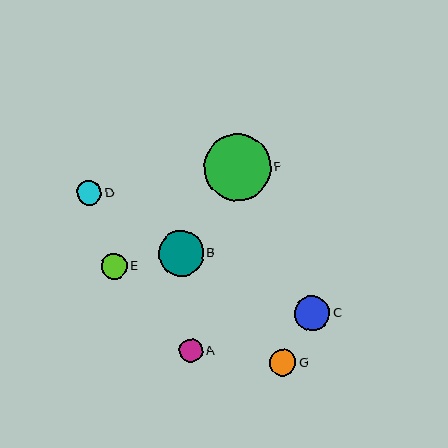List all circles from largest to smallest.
From largest to smallest: F, B, C, G, E, D, A.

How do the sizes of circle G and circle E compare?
Circle G and circle E are approximately the same size.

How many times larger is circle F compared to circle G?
Circle F is approximately 2.5 times the size of circle G.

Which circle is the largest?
Circle F is the largest with a size of approximately 67 pixels.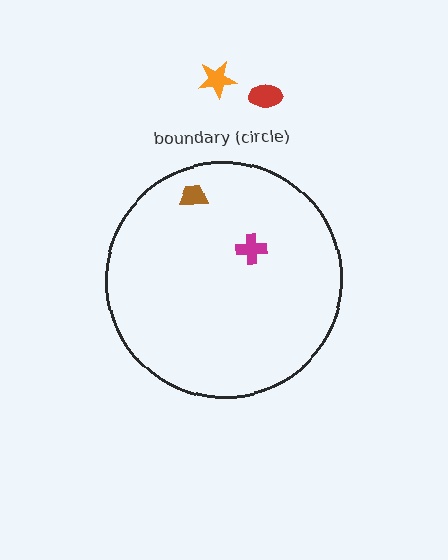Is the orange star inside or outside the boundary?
Outside.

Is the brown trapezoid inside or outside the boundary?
Inside.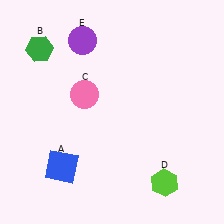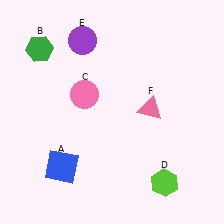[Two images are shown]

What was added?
A pink triangle (F) was added in Image 2.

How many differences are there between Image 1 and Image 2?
There is 1 difference between the two images.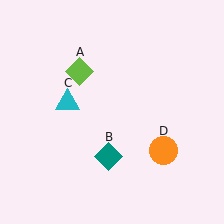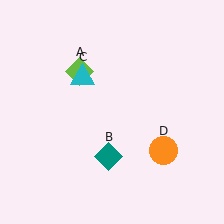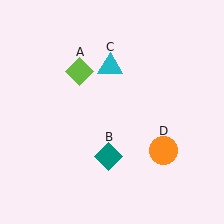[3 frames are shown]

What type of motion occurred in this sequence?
The cyan triangle (object C) rotated clockwise around the center of the scene.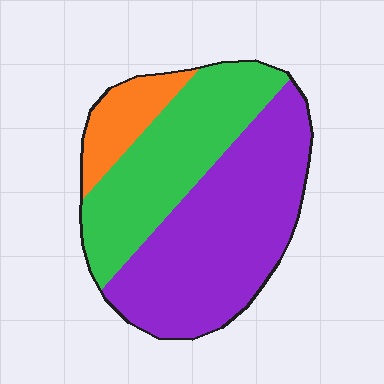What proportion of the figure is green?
Green covers roughly 35% of the figure.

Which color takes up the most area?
Purple, at roughly 50%.